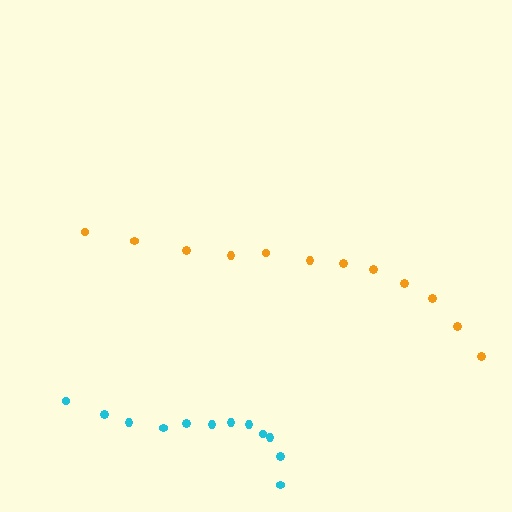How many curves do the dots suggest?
There are 2 distinct paths.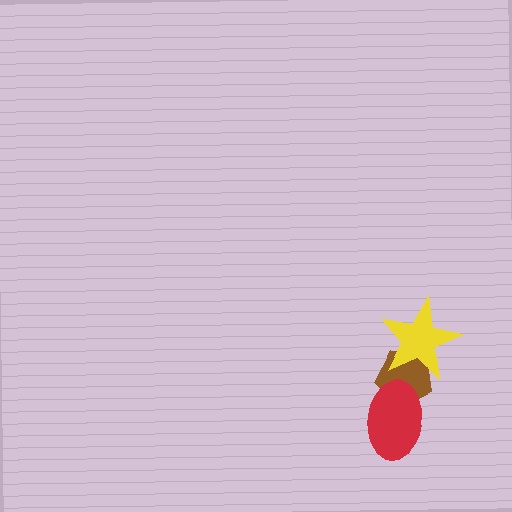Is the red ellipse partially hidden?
No, no other shape covers it.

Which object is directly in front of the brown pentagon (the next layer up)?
The red ellipse is directly in front of the brown pentagon.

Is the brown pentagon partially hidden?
Yes, it is partially covered by another shape.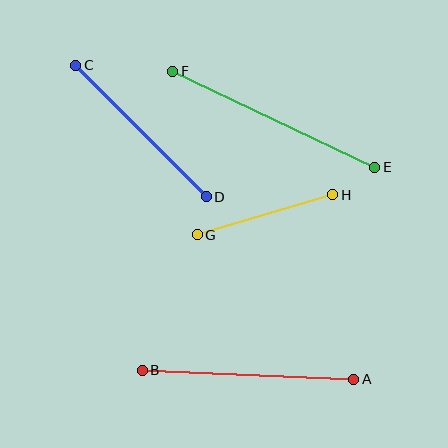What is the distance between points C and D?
The distance is approximately 185 pixels.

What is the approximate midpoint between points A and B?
The midpoint is at approximately (248, 375) pixels.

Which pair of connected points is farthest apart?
Points E and F are farthest apart.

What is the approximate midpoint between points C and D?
The midpoint is at approximately (141, 131) pixels.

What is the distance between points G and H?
The distance is approximately 142 pixels.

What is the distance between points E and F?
The distance is approximately 223 pixels.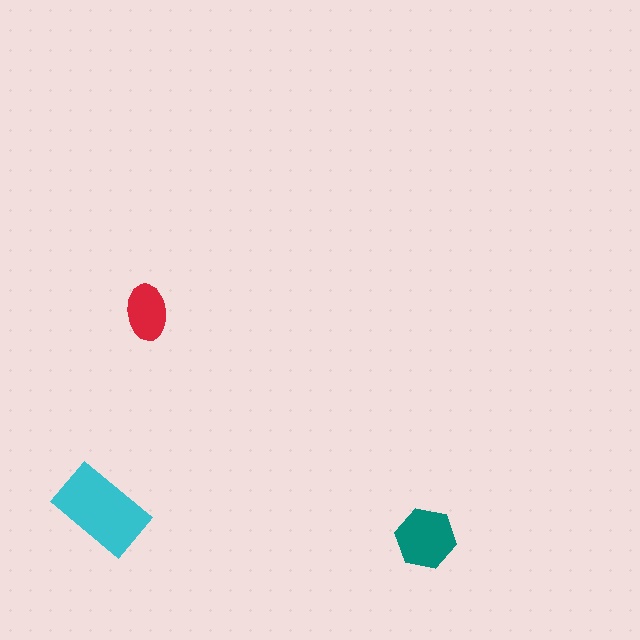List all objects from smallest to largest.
The red ellipse, the teal hexagon, the cyan rectangle.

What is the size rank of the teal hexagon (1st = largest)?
2nd.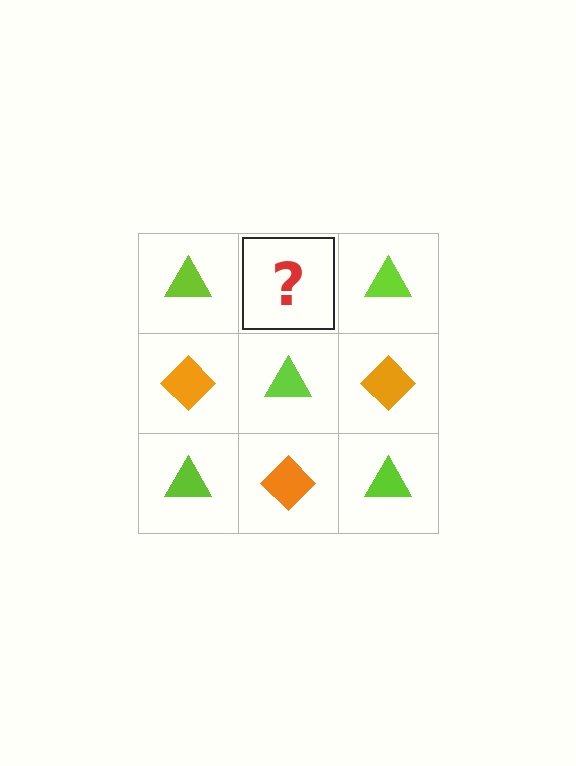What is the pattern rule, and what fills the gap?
The rule is that it alternates lime triangle and orange diamond in a checkerboard pattern. The gap should be filled with an orange diamond.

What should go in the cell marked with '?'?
The missing cell should contain an orange diamond.